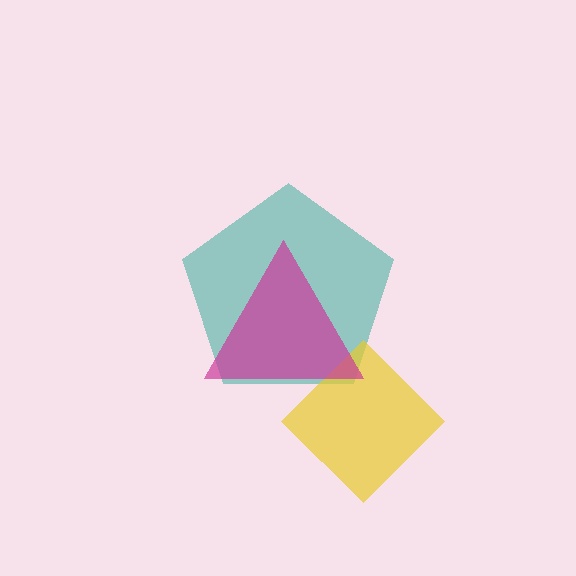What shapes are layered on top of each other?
The layered shapes are: a teal pentagon, a yellow diamond, a magenta triangle.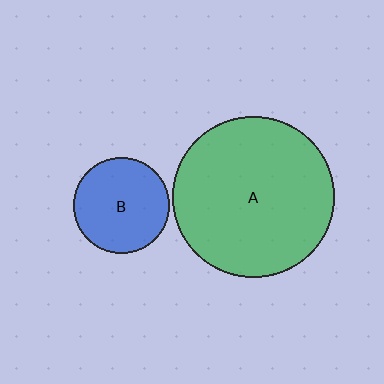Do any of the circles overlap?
No, none of the circles overlap.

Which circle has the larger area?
Circle A (green).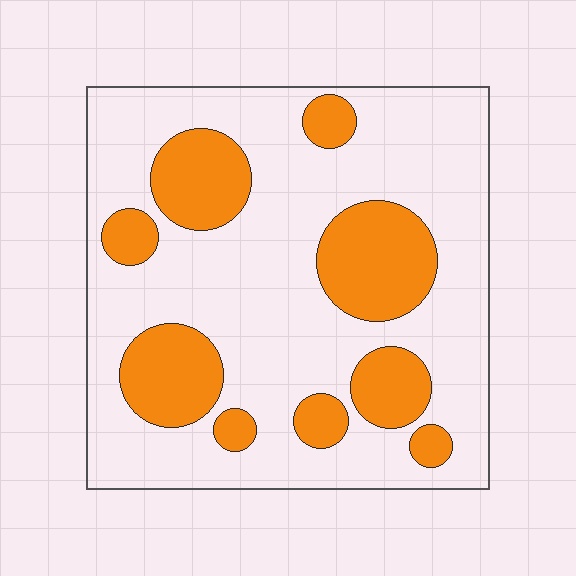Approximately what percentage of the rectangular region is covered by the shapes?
Approximately 25%.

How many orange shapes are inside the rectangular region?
9.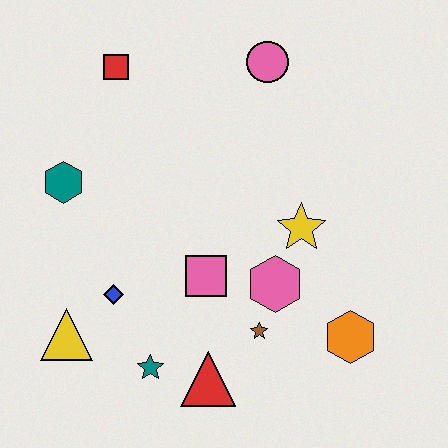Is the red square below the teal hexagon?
No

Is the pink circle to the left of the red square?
No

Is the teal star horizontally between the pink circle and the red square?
Yes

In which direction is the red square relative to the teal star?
The red square is above the teal star.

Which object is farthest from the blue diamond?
The pink circle is farthest from the blue diamond.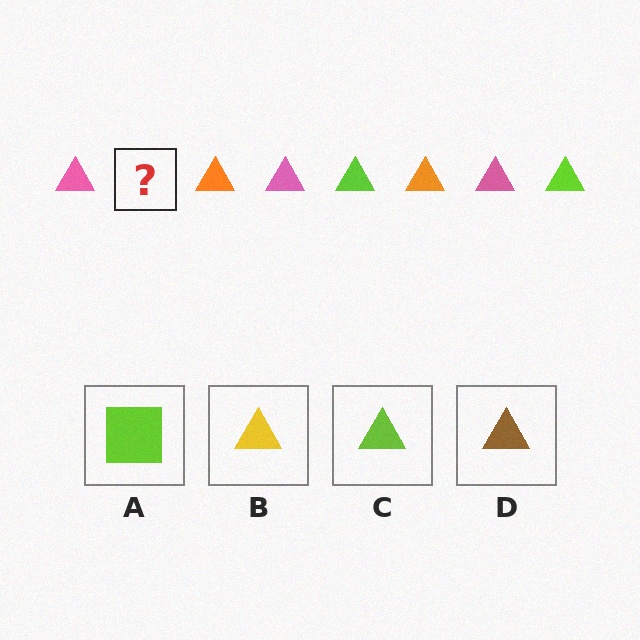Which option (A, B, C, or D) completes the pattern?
C.